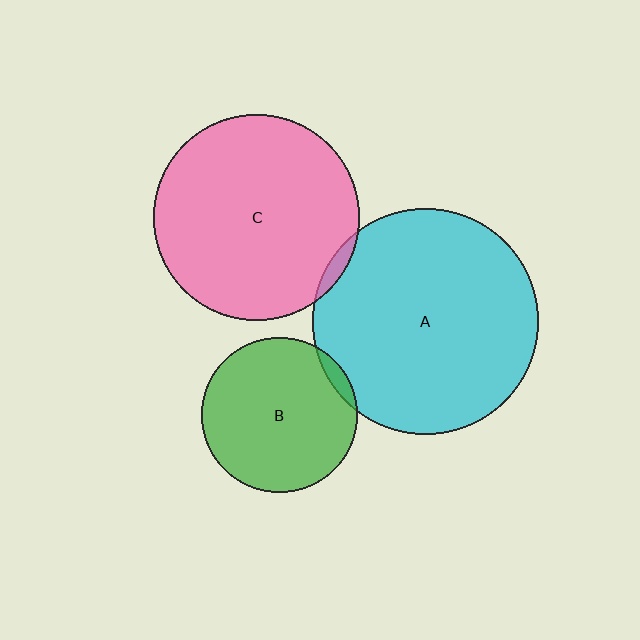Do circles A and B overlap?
Yes.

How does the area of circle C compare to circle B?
Approximately 1.8 times.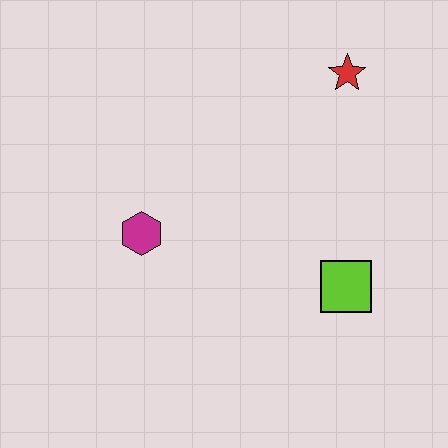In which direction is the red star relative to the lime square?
The red star is above the lime square.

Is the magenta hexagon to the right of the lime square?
No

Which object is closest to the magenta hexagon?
The lime square is closest to the magenta hexagon.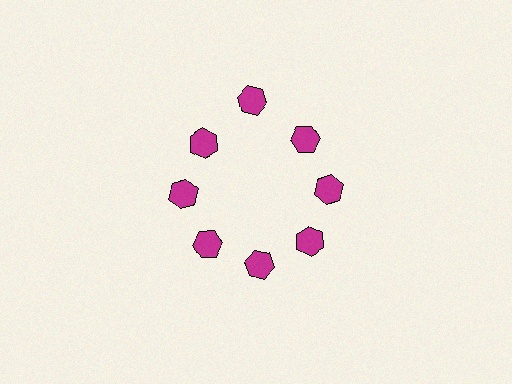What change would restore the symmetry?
The symmetry would be restored by moving it inward, back onto the ring so that all 8 hexagons sit at equal angles and equal distance from the center.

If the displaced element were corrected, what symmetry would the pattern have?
It would have 8-fold rotational symmetry — the pattern would map onto itself every 45 degrees.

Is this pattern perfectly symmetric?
No. The 8 magenta hexagons are arranged in a ring, but one element near the 12 o'clock position is pushed outward from the center, breaking the 8-fold rotational symmetry.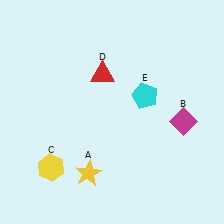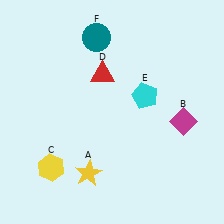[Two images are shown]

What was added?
A teal circle (F) was added in Image 2.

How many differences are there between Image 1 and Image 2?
There is 1 difference between the two images.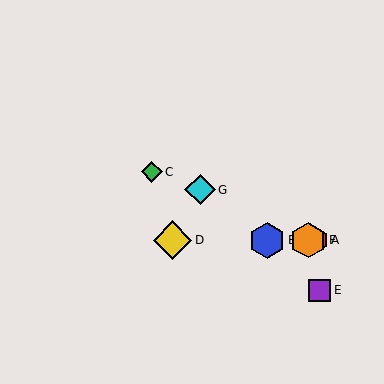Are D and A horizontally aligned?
Yes, both are at y≈240.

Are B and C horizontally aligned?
No, B is at y≈240 and C is at y≈172.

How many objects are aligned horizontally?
4 objects (A, B, D, F) are aligned horizontally.